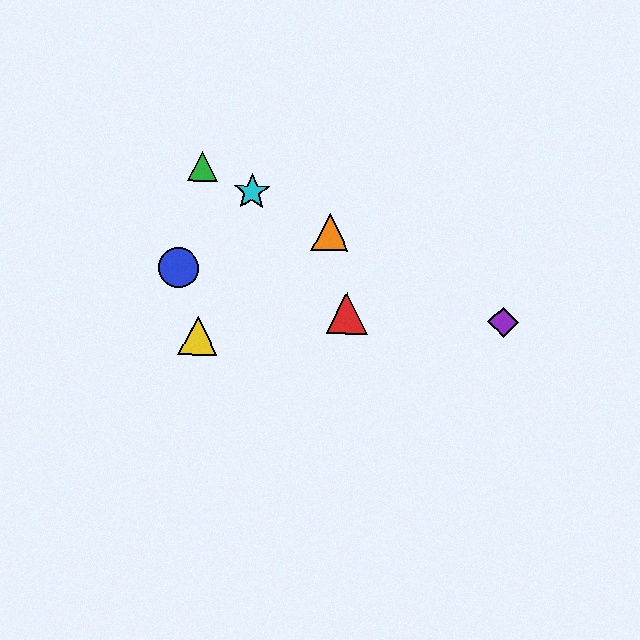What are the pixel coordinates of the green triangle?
The green triangle is at (203, 166).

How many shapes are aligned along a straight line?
4 shapes (the green triangle, the purple diamond, the orange triangle, the cyan star) are aligned along a straight line.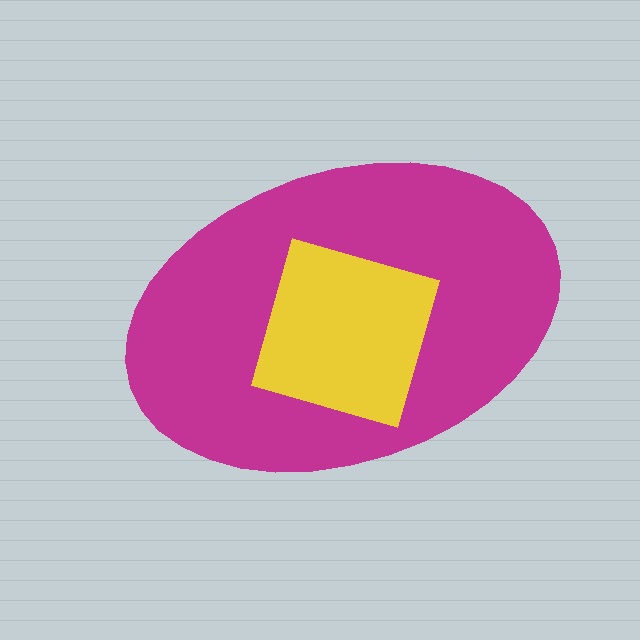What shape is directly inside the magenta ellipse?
The yellow square.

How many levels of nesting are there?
2.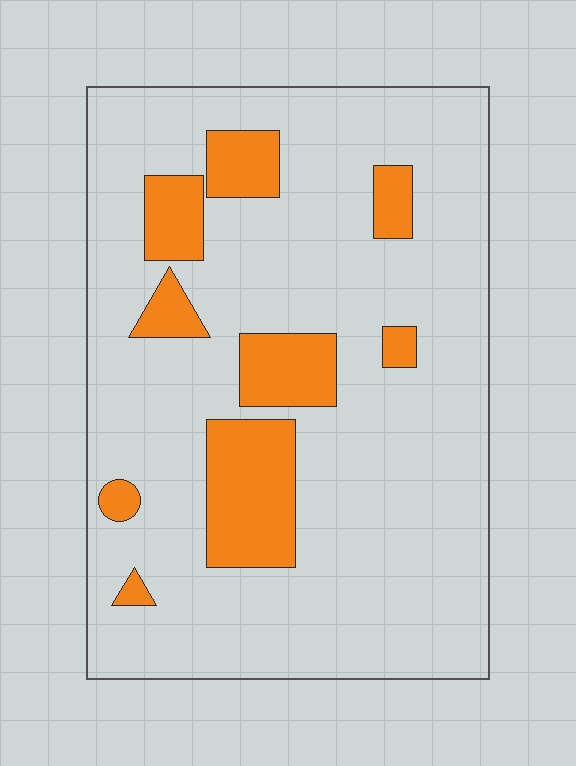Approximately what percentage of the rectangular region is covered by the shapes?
Approximately 15%.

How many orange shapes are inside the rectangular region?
9.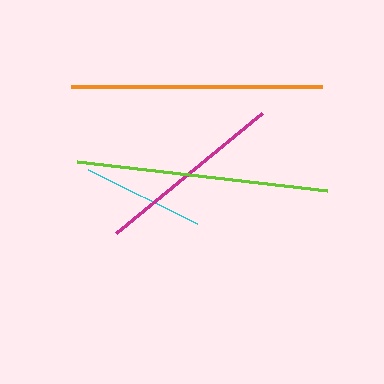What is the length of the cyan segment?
The cyan segment is approximately 121 pixels long.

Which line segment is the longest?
The lime line is the longest at approximately 252 pixels.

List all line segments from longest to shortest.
From longest to shortest: lime, orange, magenta, cyan.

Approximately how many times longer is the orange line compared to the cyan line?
The orange line is approximately 2.1 times the length of the cyan line.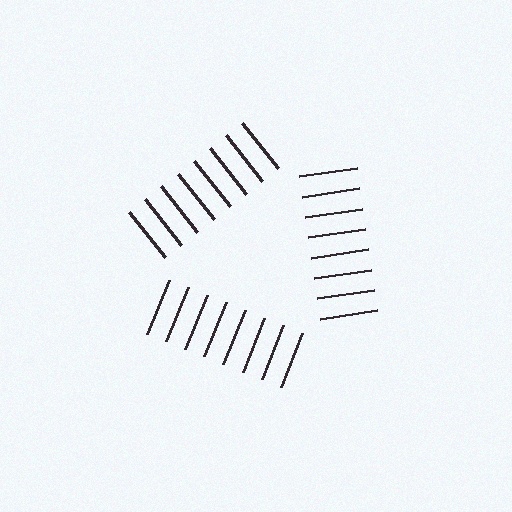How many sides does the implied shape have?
3 sides — the line-ends trace a triangle.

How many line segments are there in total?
24 — 8 along each of the 3 edges.